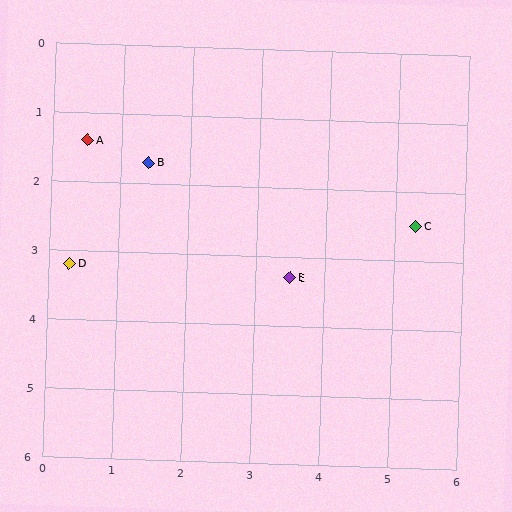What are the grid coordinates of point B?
Point B is at approximately (1.4, 1.7).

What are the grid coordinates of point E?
Point E is at approximately (3.5, 3.3).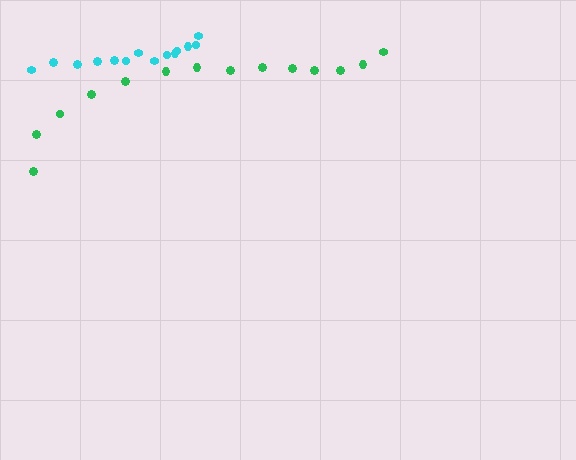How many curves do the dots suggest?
There are 2 distinct paths.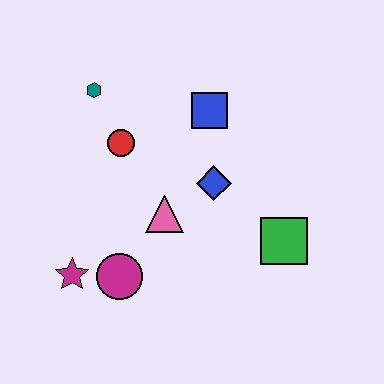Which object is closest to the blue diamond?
The pink triangle is closest to the blue diamond.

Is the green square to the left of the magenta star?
No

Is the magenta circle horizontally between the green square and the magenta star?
Yes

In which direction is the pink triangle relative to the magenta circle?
The pink triangle is above the magenta circle.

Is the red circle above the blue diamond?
Yes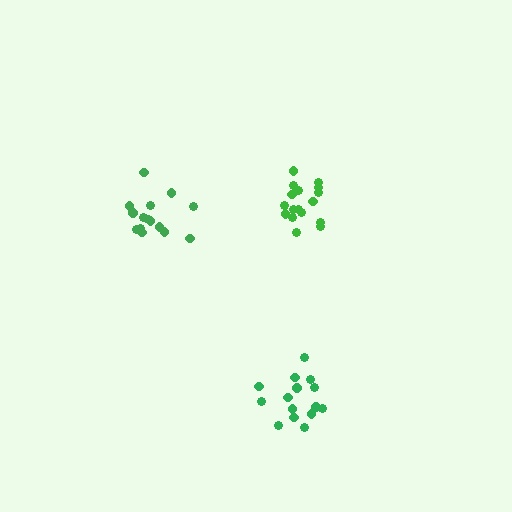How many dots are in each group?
Group 1: 17 dots, Group 2: 15 dots, Group 3: 15 dots (47 total).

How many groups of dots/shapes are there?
There are 3 groups.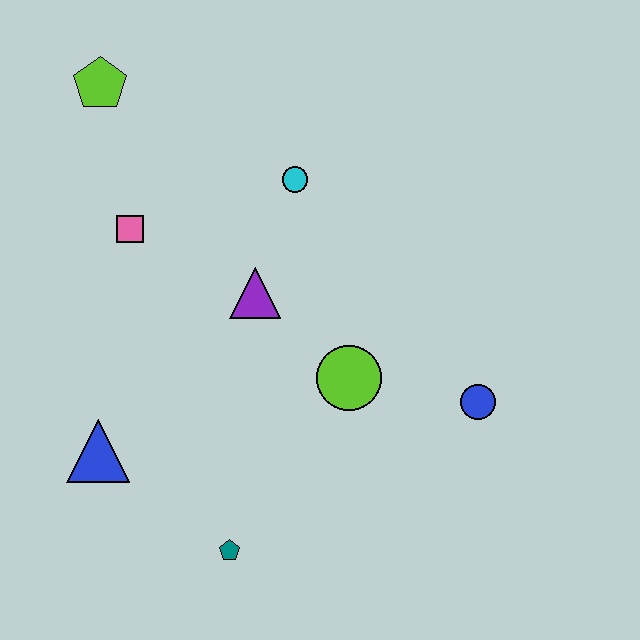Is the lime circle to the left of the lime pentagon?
No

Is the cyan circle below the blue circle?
No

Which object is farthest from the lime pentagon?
The blue circle is farthest from the lime pentagon.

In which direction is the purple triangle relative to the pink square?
The purple triangle is to the right of the pink square.